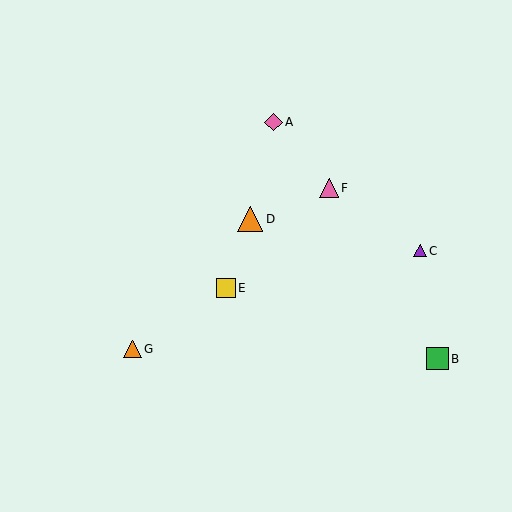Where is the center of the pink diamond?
The center of the pink diamond is at (273, 122).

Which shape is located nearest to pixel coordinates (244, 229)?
The orange triangle (labeled D) at (250, 219) is nearest to that location.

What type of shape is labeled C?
Shape C is a purple triangle.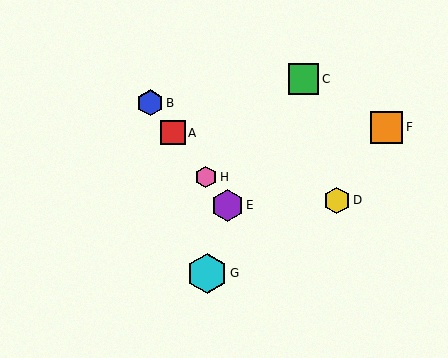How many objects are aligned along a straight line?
4 objects (A, B, E, H) are aligned along a straight line.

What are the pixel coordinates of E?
Object E is at (227, 205).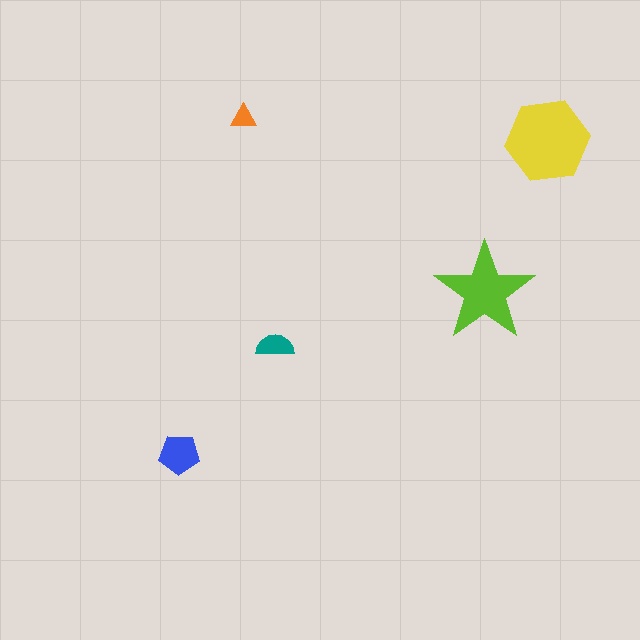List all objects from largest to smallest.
The yellow hexagon, the lime star, the blue pentagon, the teal semicircle, the orange triangle.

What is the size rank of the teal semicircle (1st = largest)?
4th.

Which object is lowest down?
The blue pentagon is bottommost.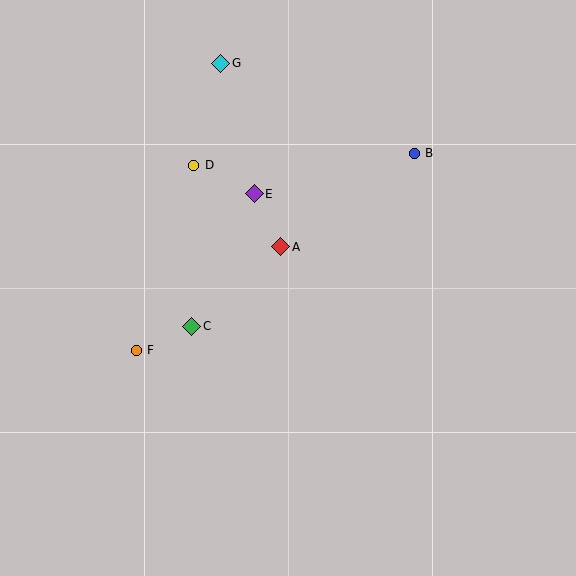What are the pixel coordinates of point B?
Point B is at (414, 153).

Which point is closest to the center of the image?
Point A at (281, 247) is closest to the center.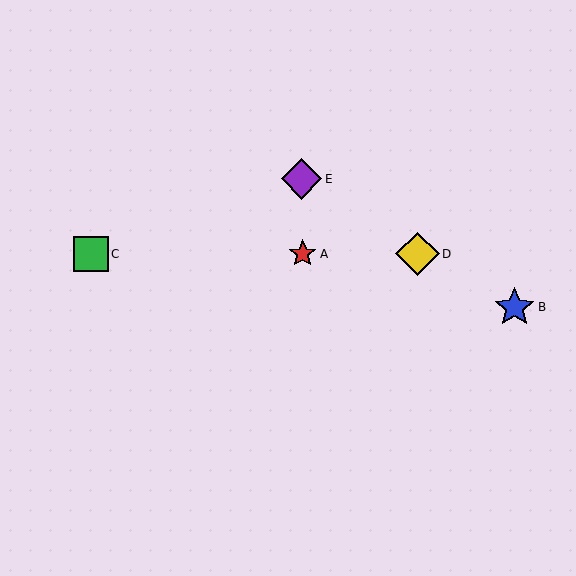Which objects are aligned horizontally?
Objects A, C, D are aligned horizontally.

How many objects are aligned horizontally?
3 objects (A, C, D) are aligned horizontally.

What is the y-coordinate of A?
Object A is at y≈254.